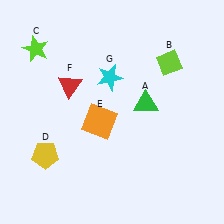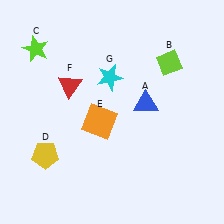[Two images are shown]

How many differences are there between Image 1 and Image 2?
There is 1 difference between the two images.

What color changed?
The triangle (A) changed from green in Image 1 to blue in Image 2.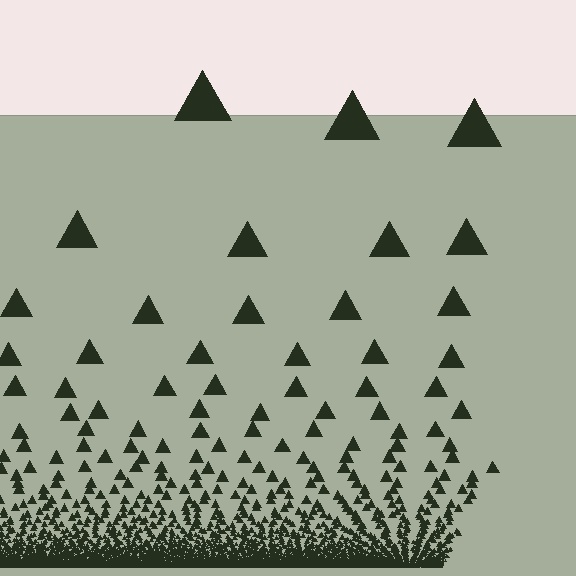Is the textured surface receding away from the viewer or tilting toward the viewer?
The surface appears to tilt toward the viewer. Texture elements get larger and sparser toward the top.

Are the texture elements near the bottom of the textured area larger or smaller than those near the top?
Smaller. The gradient is inverted — elements near the bottom are smaller and denser.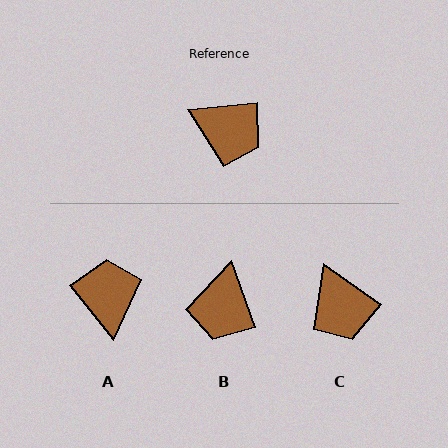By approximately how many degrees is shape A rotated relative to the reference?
Approximately 123 degrees counter-clockwise.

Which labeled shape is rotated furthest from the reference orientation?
A, about 123 degrees away.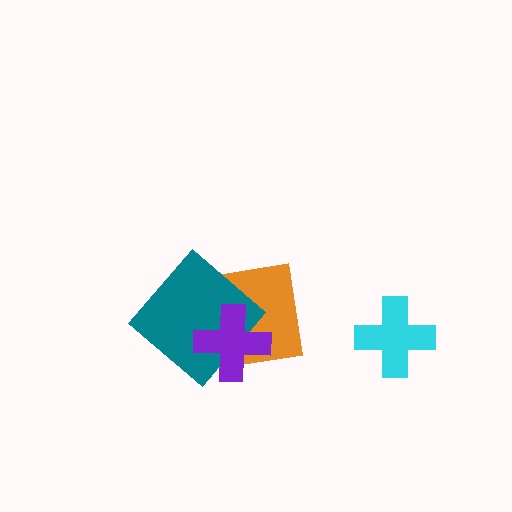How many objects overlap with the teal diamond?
2 objects overlap with the teal diamond.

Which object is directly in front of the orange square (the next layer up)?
The teal diamond is directly in front of the orange square.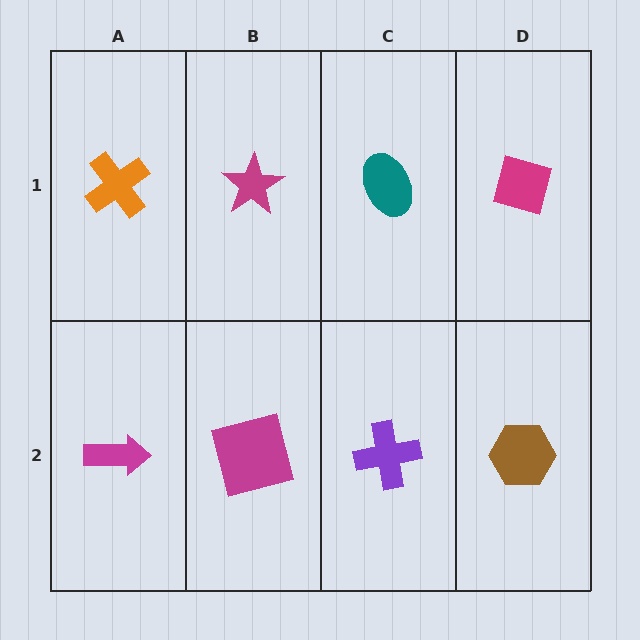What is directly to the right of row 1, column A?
A magenta star.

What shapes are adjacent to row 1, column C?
A purple cross (row 2, column C), a magenta star (row 1, column B), a magenta diamond (row 1, column D).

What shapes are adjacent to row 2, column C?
A teal ellipse (row 1, column C), a magenta square (row 2, column B), a brown hexagon (row 2, column D).